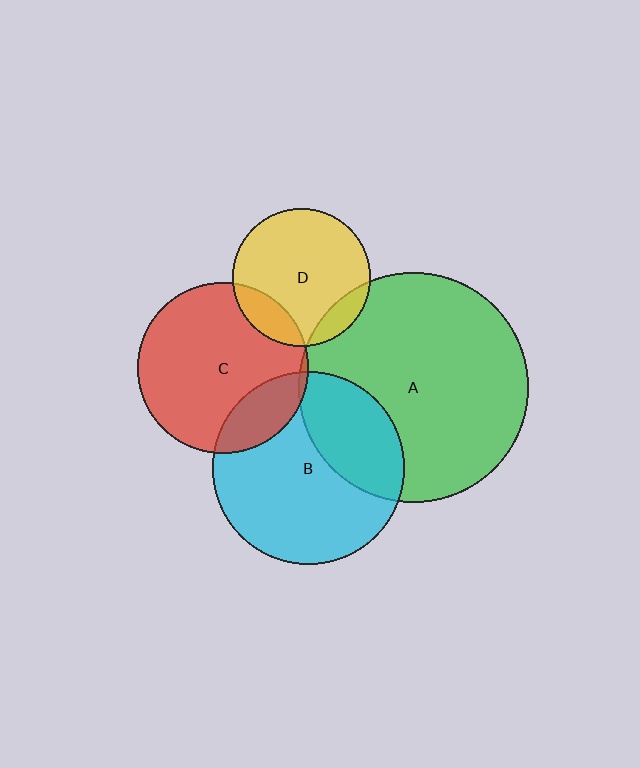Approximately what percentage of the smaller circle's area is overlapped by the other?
Approximately 10%.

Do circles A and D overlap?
Yes.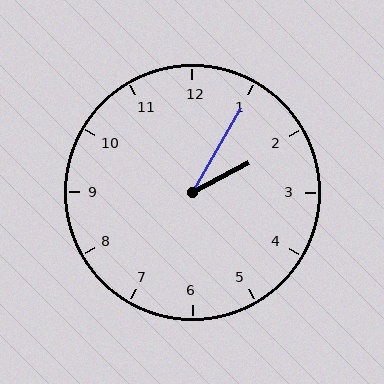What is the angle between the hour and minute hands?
Approximately 32 degrees.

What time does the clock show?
2:05.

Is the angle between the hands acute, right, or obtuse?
It is acute.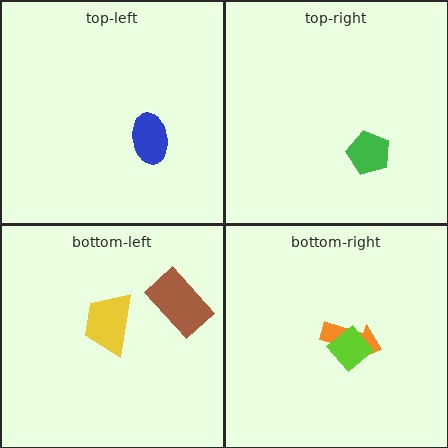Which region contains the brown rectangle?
The bottom-left region.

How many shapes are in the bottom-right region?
2.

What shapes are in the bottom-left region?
The yellow trapezoid, the brown rectangle.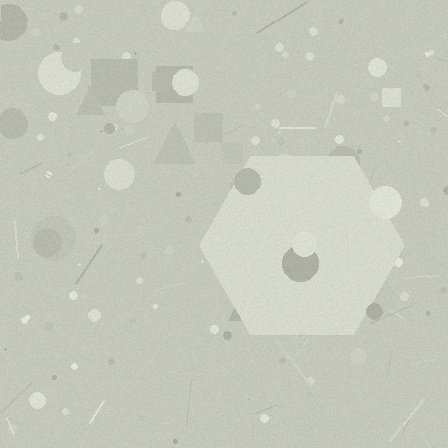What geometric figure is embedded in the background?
A hexagon is embedded in the background.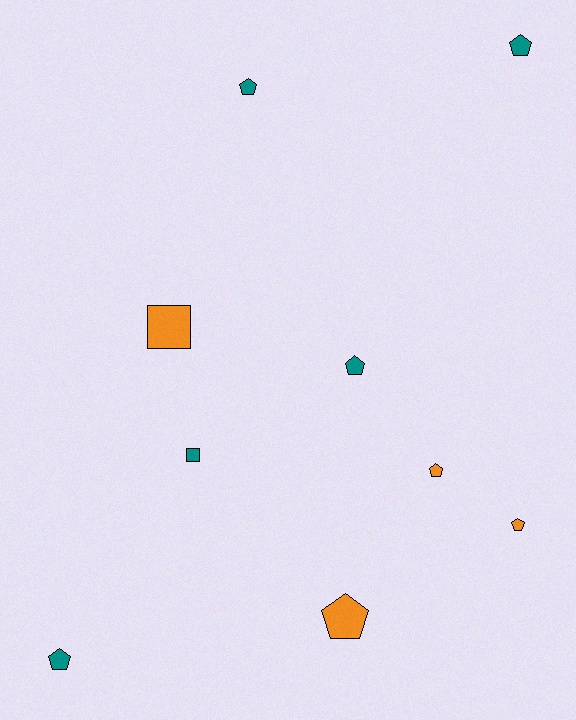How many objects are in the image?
There are 9 objects.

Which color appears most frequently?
Teal, with 5 objects.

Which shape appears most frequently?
Pentagon, with 7 objects.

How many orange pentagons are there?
There are 3 orange pentagons.